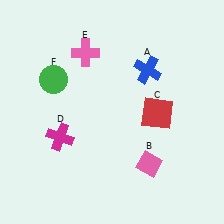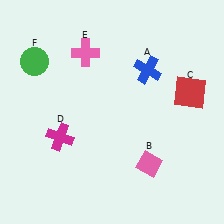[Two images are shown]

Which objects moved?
The objects that moved are: the red square (C), the green circle (F).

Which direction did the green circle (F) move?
The green circle (F) moved left.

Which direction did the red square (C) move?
The red square (C) moved right.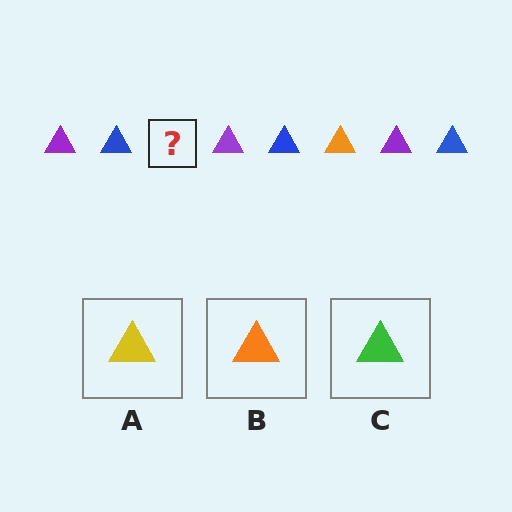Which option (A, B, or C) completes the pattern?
B.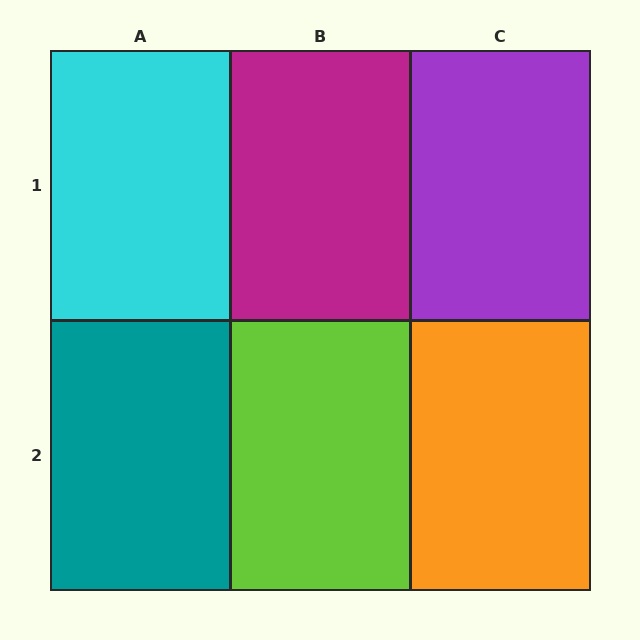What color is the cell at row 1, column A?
Cyan.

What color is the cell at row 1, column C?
Purple.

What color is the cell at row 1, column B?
Magenta.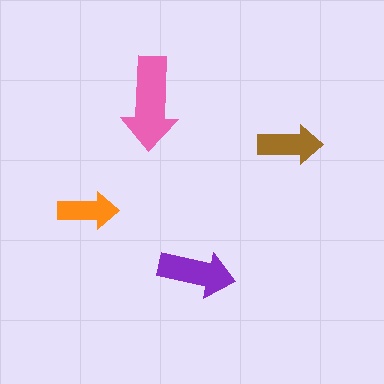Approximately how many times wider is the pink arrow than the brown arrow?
About 1.5 times wider.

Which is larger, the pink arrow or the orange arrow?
The pink one.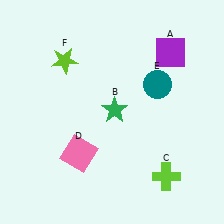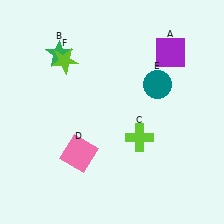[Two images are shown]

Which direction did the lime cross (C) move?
The lime cross (C) moved up.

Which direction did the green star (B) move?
The green star (B) moved up.